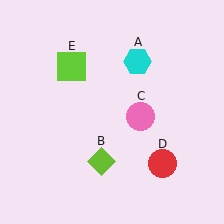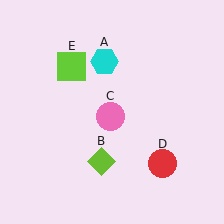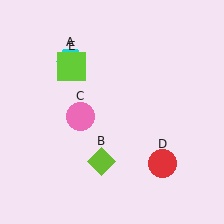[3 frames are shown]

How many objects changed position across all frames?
2 objects changed position: cyan hexagon (object A), pink circle (object C).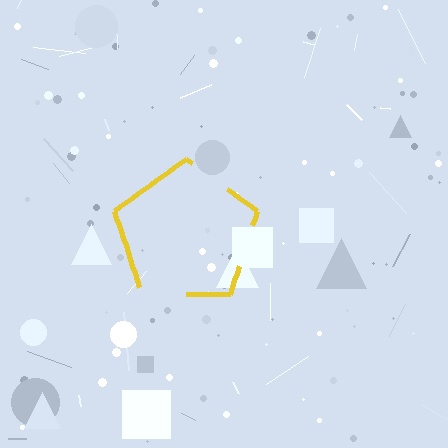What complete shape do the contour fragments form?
The contour fragments form a pentagon.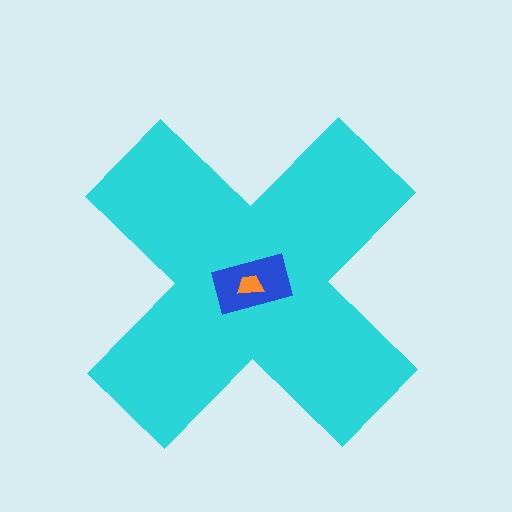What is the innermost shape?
The orange trapezoid.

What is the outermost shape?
The cyan cross.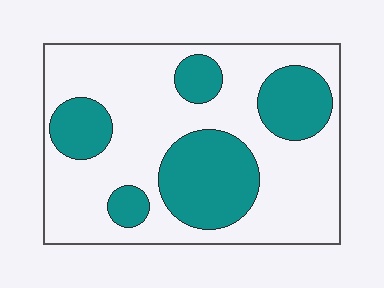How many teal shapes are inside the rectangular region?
5.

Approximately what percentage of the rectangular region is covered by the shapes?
Approximately 30%.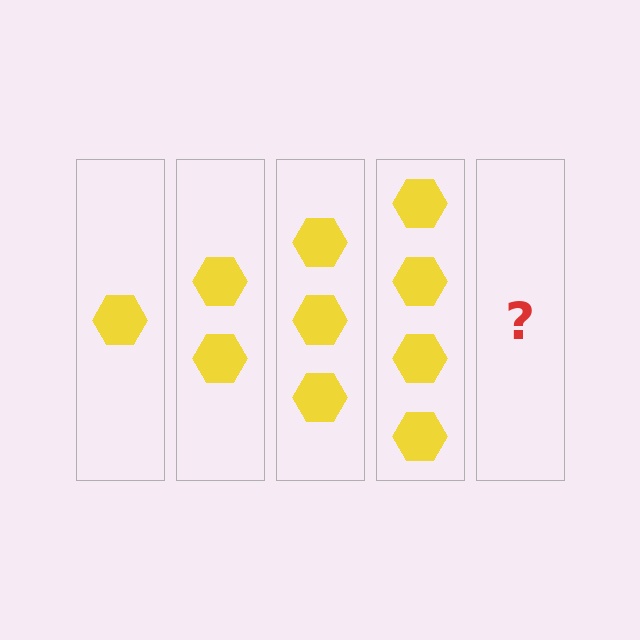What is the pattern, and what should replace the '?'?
The pattern is that each step adds one more hexagon. The '?' should be 5 hexagons.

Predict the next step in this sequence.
The next step is 5 hexagons.